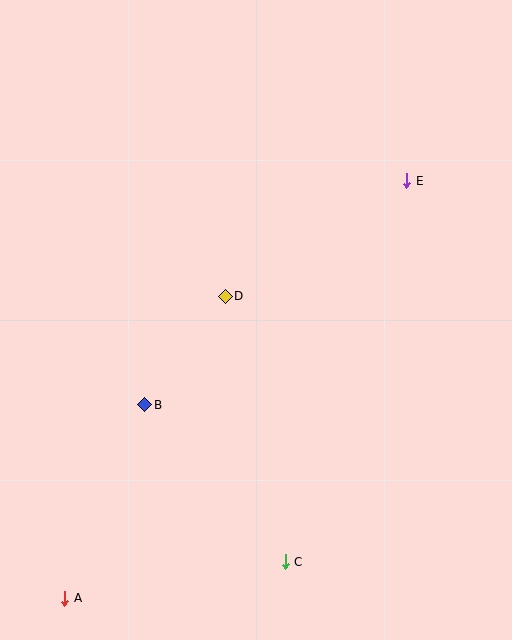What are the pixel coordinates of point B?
Point B is at (145, 405).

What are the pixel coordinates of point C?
Point C is at (285, 562).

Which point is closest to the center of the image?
Point D at (225, 296) is closest to the center.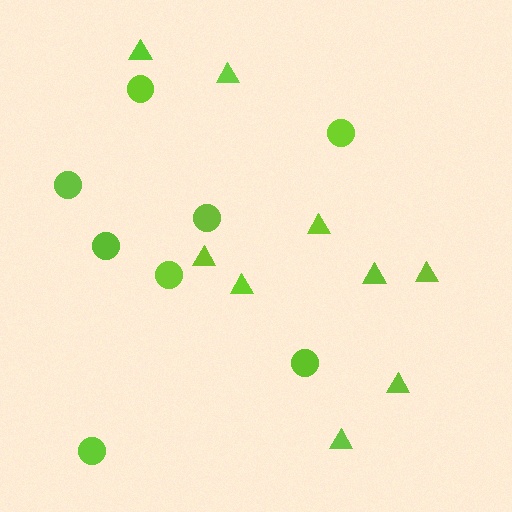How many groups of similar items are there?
There are 2 groups: one group of triangles (9) and one group of circles (8).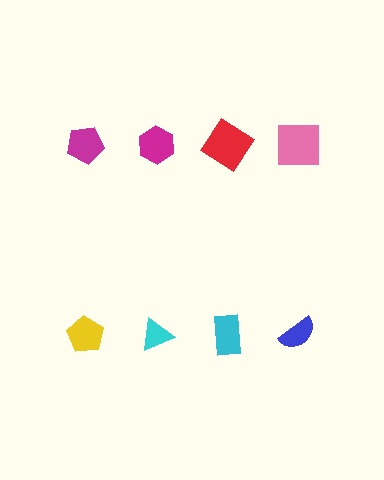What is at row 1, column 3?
A red diamond.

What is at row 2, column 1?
A yellow pentagon.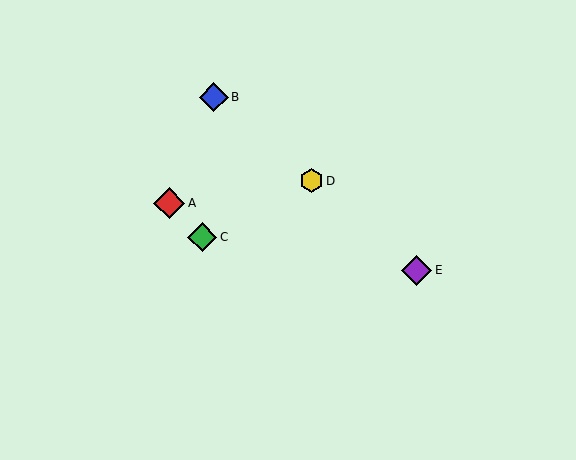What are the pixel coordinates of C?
Object C is at (202, 237).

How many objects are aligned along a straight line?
3 objects (B, D, E) are aligned along a straight line.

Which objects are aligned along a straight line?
Objects B, D, E are aligned along a straight line.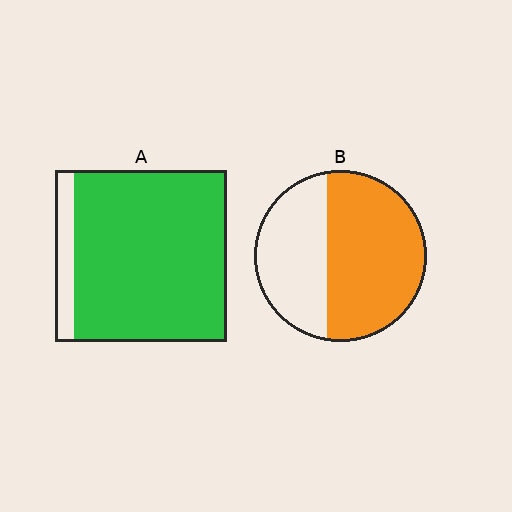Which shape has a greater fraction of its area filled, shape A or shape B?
Shape A.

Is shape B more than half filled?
Yes.